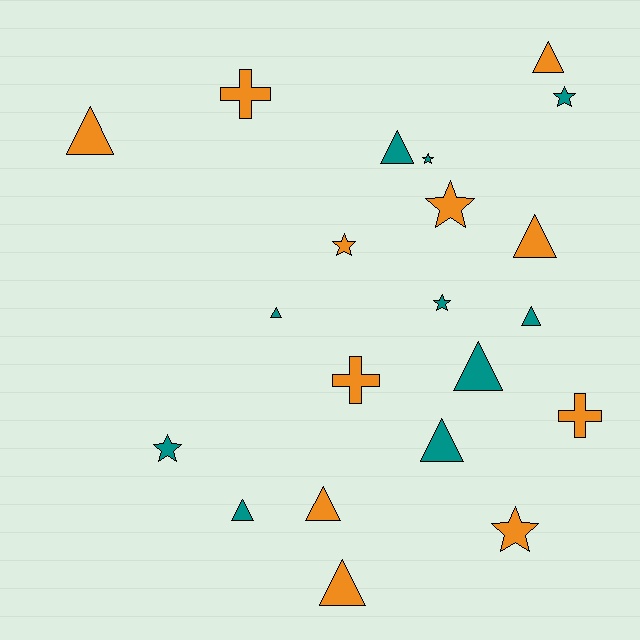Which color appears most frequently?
Orange, with 11 objects.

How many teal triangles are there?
There are 6 teal triangles.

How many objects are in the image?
There are 21 objects.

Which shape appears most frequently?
Triangle, with 11 objects.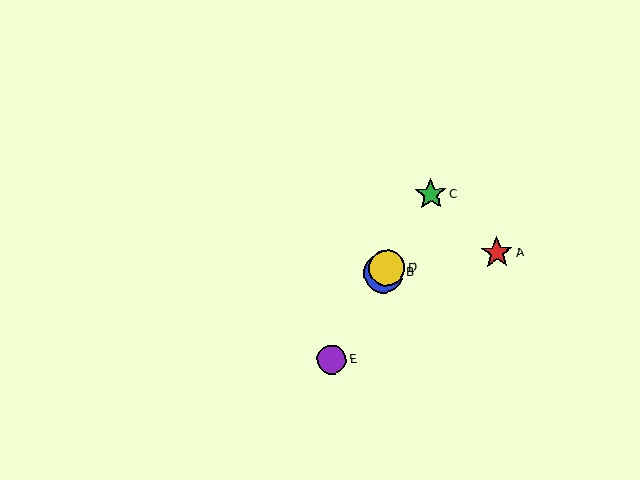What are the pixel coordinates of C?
Object C is at (431, 194).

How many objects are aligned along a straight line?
4 objects (B, C, D, E) are aligned along a straight line.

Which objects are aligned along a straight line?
Objects B, C, D, E are aligned along a straight line.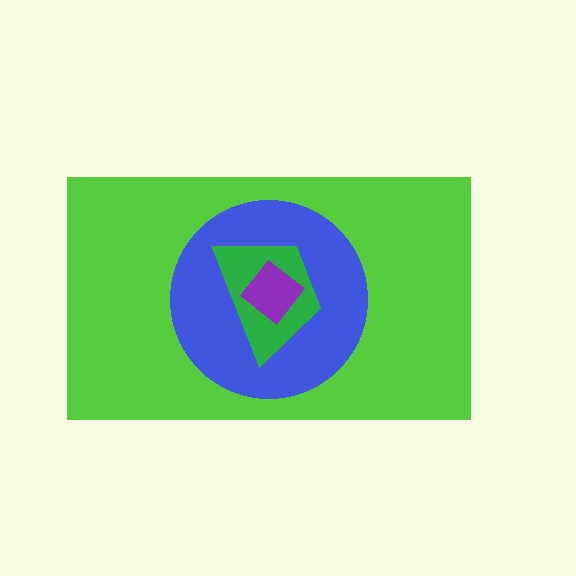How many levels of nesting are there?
4.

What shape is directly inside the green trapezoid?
The purple diamond.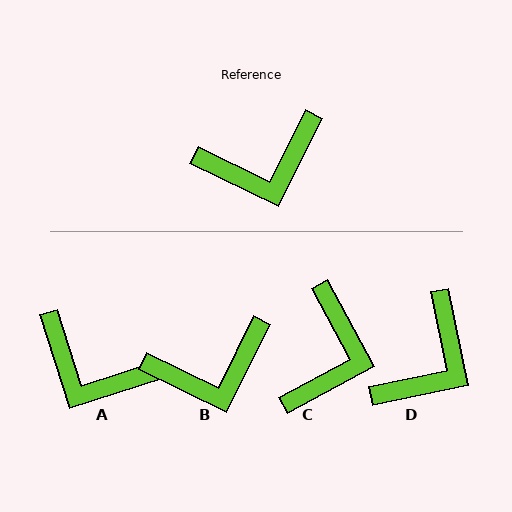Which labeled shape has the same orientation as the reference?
B.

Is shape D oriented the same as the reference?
No, it is off by about 38 degrees.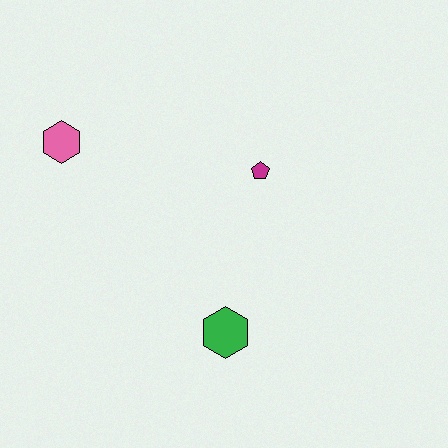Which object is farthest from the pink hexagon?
The green hexagon is farthest from the pink hexagon.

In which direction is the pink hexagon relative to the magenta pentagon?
The pink hexagon is to the left of the magenta pentagon.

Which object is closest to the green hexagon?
The magenta pentagon is closest to the green hexagon.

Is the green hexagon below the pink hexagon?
Yes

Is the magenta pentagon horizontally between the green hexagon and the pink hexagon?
No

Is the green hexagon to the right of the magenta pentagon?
No